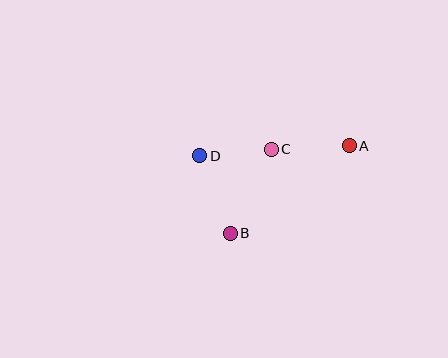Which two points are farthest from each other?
Points A and D are farthest from each other.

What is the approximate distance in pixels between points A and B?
The distance between A and B is approximately 147 pixels.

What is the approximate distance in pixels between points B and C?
The distance between B and C is approximately 93 pixels.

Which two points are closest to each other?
Points C and D are closest to each other.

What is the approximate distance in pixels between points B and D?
The distance between B and D is approximately 83 pixels.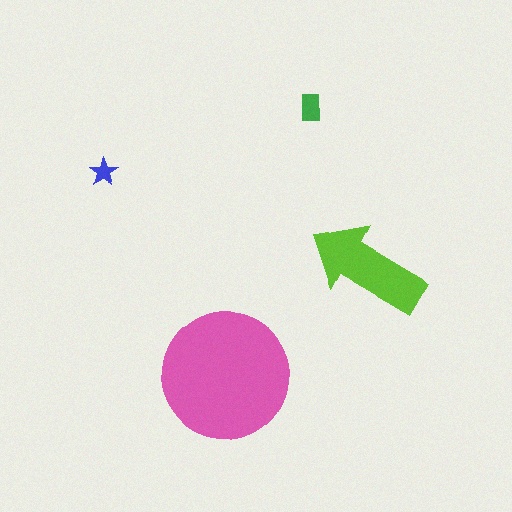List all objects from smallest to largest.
The blue star, the green rectangle, the lime arrow, the pink circle.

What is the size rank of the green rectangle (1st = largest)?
3rd.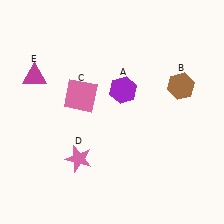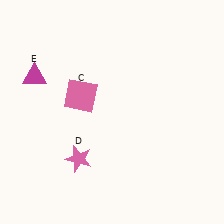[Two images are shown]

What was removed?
The brown hexagon (B), the purple hexagon (A) were removed in Image 2.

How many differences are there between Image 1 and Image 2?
There are 2 differences between the two images.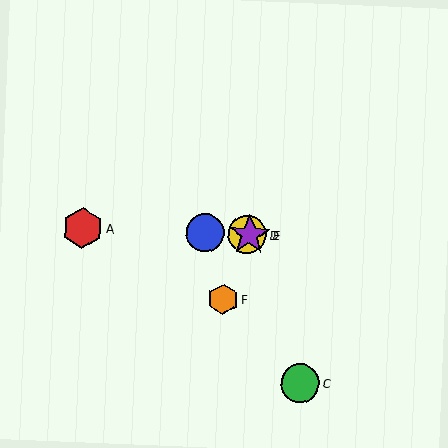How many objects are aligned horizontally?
4 objects (A, B, D, E) are aligned horizontally.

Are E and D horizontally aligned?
Yes, both are at y≈235.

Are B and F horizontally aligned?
No, B is at y≈233 and F is at y≈299.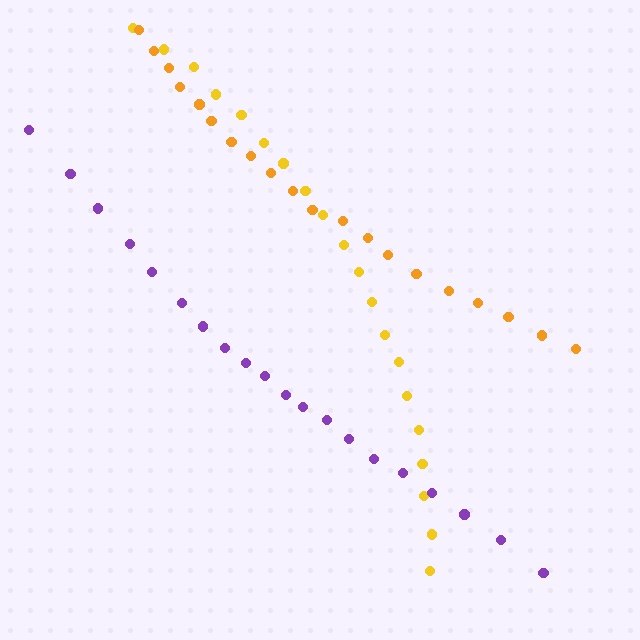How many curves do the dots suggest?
There are 3 distinct paths.